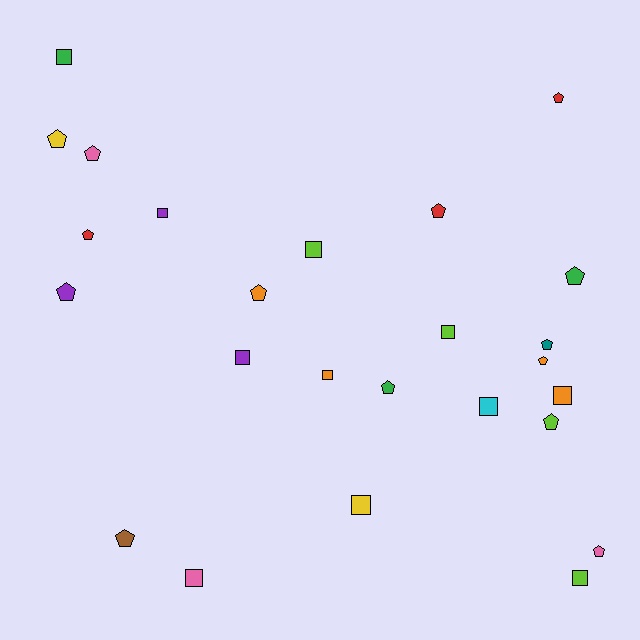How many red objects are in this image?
There are 3 red objects.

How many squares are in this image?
There are 11 squares.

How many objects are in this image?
There are 25 objects.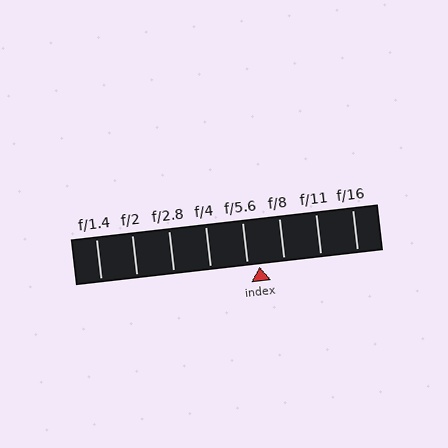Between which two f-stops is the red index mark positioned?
The index mark is between f/5.6 and f/8.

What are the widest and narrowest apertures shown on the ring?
The widest aperture shown is f/1.4 and the narrowest is f/16.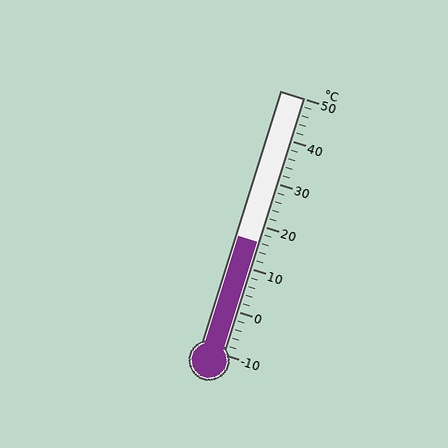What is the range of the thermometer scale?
The thermometer scale ranges from -10°C to 50°C.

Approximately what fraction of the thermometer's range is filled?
The thermometer is filled to approximately 45% of its range.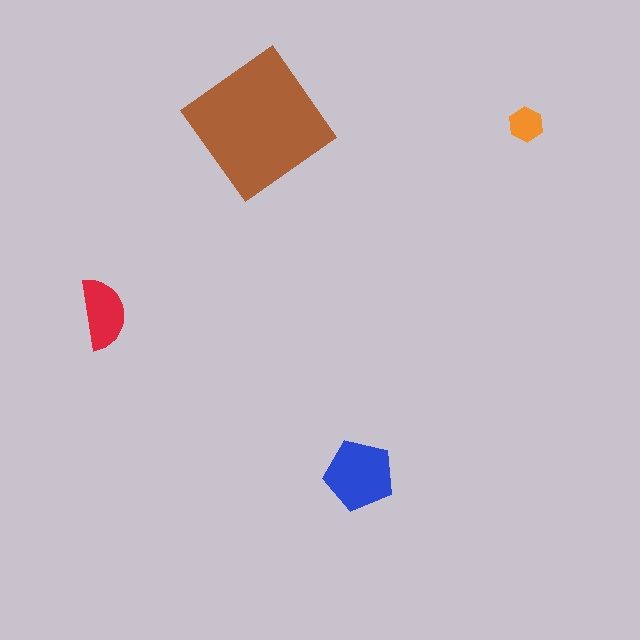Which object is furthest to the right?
The orange hexagon is rightmost.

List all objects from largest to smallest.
The brown diamond, the blue pentagon, the red semicircle, the orange hexagon.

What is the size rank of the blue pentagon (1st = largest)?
2nd.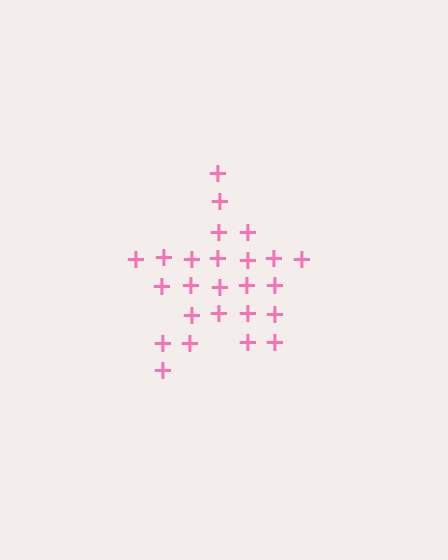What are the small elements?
The small elements are plus signs.